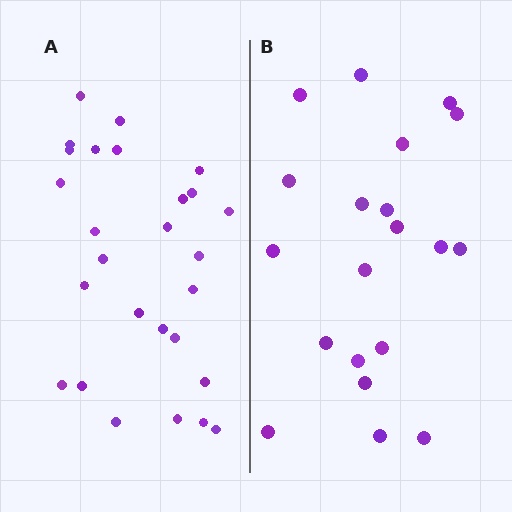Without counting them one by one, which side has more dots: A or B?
Region A (the left region) has more dots.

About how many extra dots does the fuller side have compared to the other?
Region A has roughly 8 or so more dots than region B.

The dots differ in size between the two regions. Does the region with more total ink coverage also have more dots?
No. Region B has more total ink coverage because its dots are larger, but region A actually contains more individual dots. Total area can be misleading — the number of items is what matters here.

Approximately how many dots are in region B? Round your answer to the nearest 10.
About 20 dots.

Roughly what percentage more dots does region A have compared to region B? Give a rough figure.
About 35% more.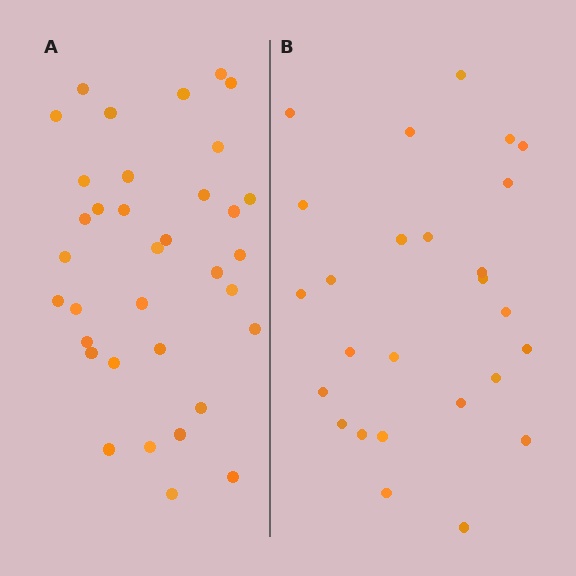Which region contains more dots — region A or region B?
Region A (the left region) has more dots.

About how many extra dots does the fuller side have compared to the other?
Region A has roughly 8 or so more dots than region B.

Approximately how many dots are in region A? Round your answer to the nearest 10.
About 40 dots. (The exact count is 35, which rounds to 40.)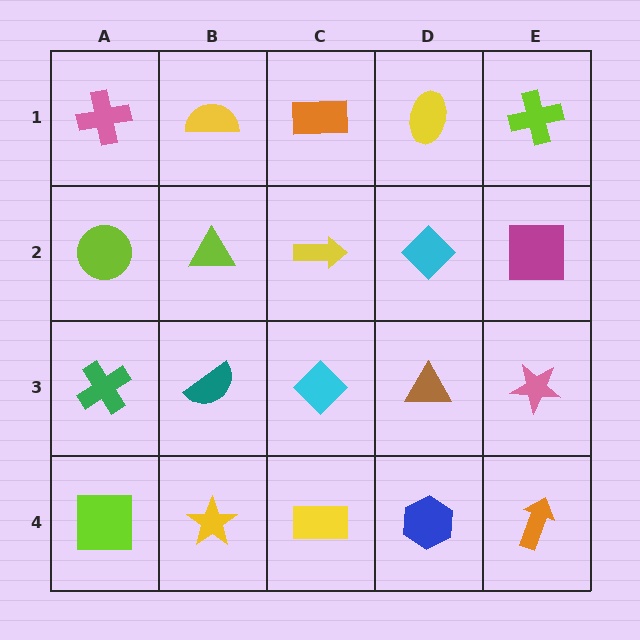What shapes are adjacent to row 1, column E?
A magenta square (row 2, column E), a yellow ellipse (row 1, column D).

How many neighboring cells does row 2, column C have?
4.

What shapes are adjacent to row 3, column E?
A magenta square (row 2, column E), an orange arrow (row 4, column E), a brown triangle (row 3, column D).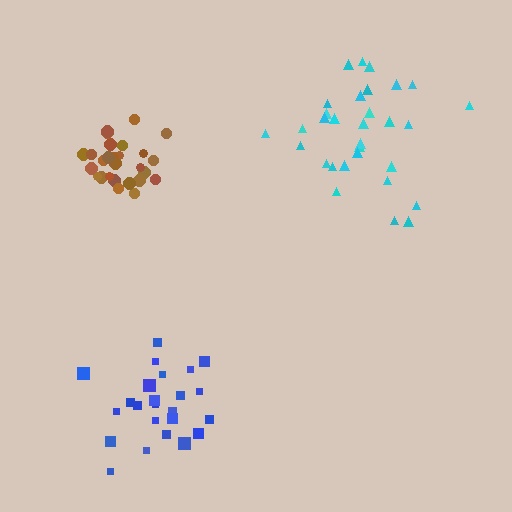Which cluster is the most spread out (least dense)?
Cyan.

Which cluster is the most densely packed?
Brown.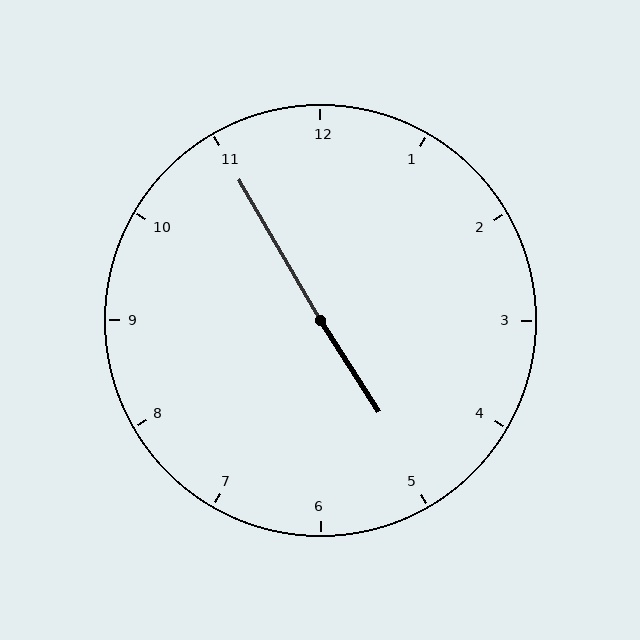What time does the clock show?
4:55.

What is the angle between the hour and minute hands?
Approximately 178 degrees.